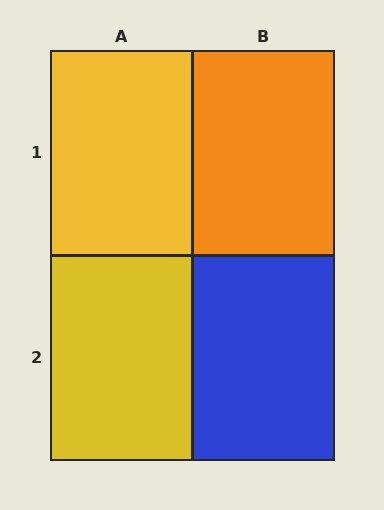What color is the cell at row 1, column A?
Yellow.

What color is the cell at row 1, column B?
Orange.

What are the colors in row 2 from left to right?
Yellow, blue.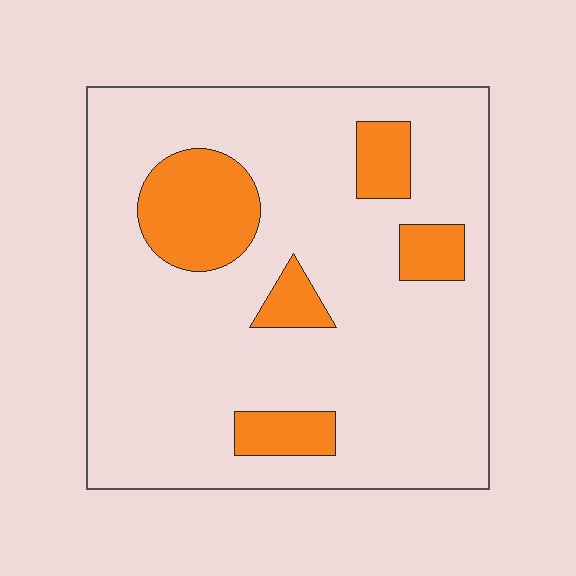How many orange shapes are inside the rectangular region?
5.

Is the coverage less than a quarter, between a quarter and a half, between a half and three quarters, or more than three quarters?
Less than a quarter.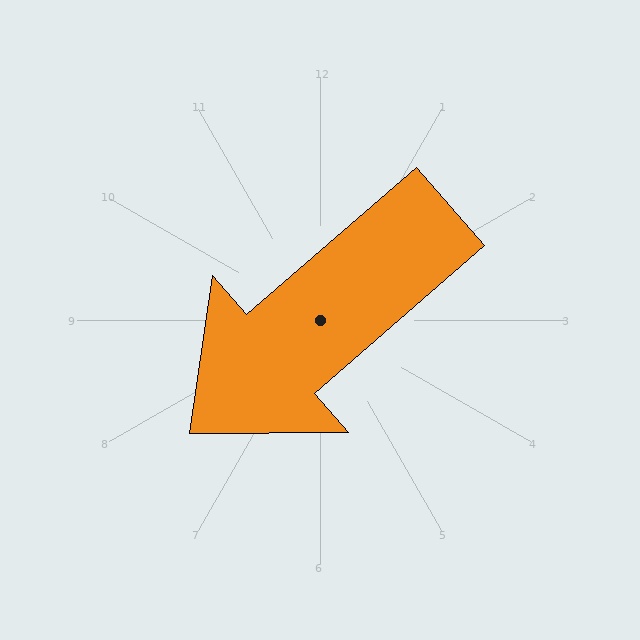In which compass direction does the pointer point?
Southwest.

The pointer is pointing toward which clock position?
Roughly 8 o'clock.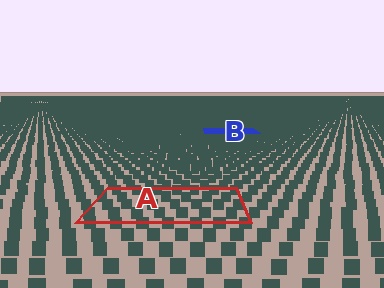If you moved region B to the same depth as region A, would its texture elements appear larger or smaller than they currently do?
They would appear larger. At a closer depth, the same texture elements are projected at a bigger on-screen size.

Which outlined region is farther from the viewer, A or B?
Region B is farther from the viewer — the texture elements inside it appear smaller and more densely packed.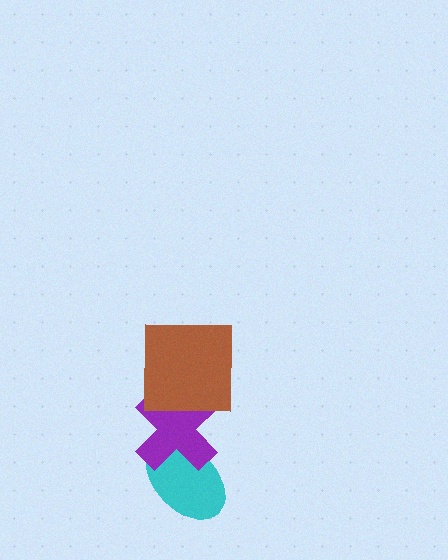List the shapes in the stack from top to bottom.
From top to bottom: the brown square, the purple cross, the cyan ellipse.